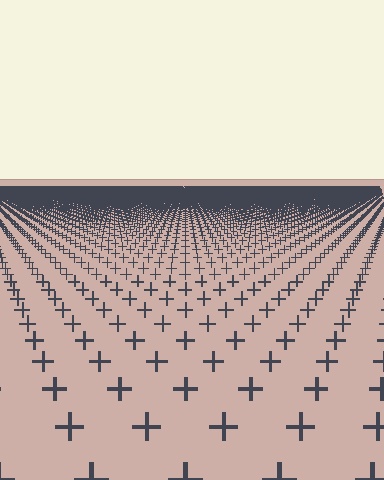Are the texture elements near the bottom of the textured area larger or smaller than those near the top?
Larger. Near the bottom, elements are closer to the viewer and appear at a bigger on-screen size.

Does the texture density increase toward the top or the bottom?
Density increases toward the top.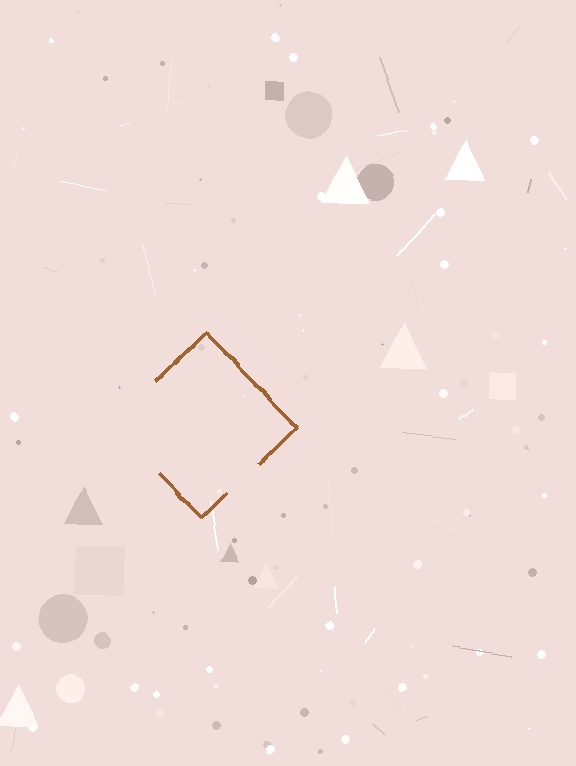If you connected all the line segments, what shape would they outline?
They would outline a diamond.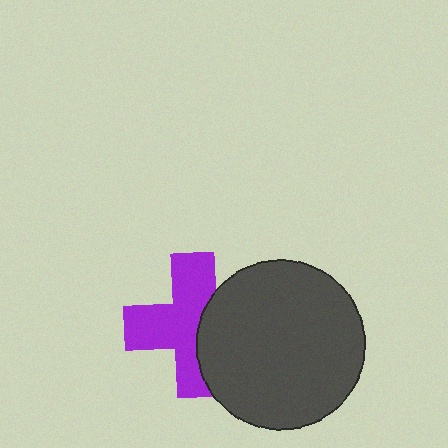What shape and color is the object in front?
The object in front is a dark gray circle.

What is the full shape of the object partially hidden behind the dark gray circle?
The partially hidden object is a purple cross.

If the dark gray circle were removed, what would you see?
You would see the complete purple cross.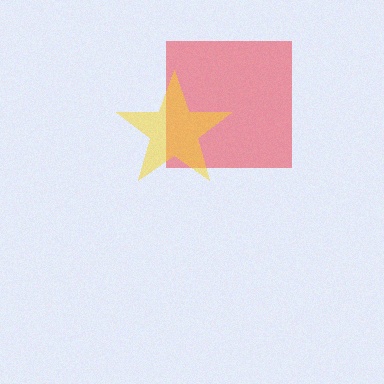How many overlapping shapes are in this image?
There are 2 overlapping shapes in the image.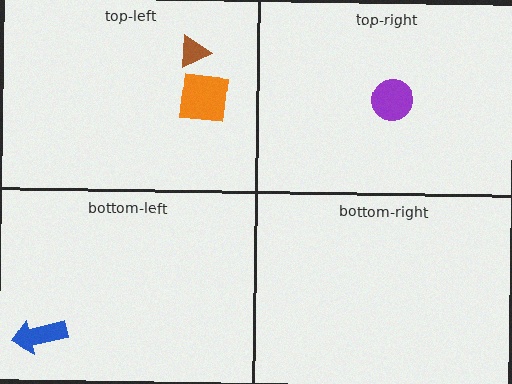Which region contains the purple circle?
The top-right region.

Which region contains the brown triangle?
The top-left region.